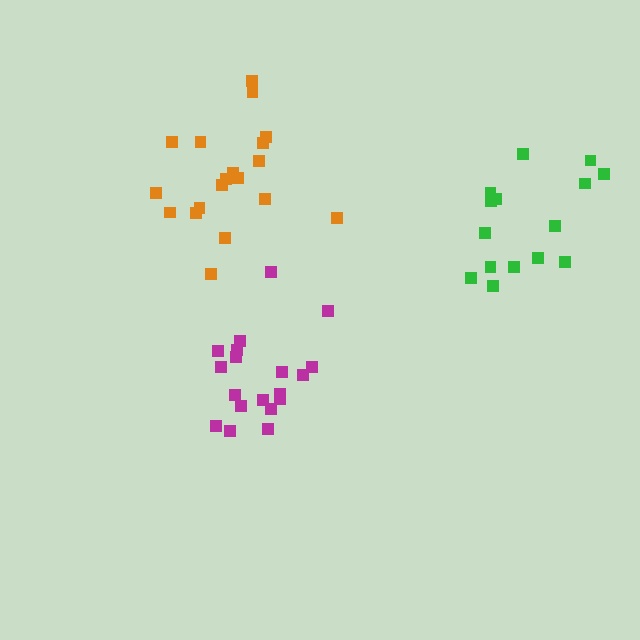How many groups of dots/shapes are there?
There are 3 groups.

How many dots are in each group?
Group 1: 19 dots, Group 2: 15 dots, Group 3: 19 dots (53 total).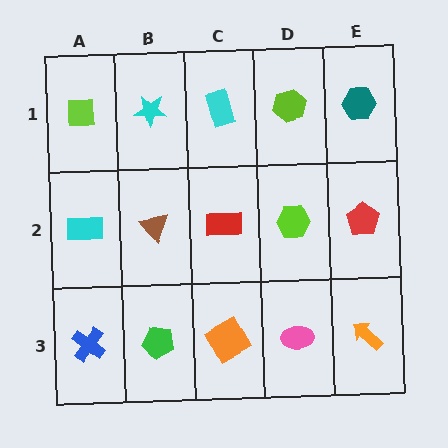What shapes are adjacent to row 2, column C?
A cyan rectangle (row 1, column C), an orange diamond (row 3, column C), a brown triangle (row 2, column B), a lime hexagon (row 2, column D).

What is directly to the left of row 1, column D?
A cyan rectangle.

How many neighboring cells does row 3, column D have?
3.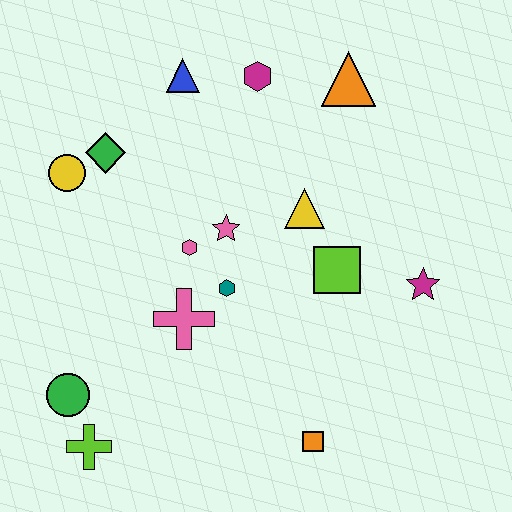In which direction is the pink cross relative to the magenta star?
The pink cross is to the left of the magenta star.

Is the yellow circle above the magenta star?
Yes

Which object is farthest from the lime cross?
The orange triangle is farthest from the lime cross.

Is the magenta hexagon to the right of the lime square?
No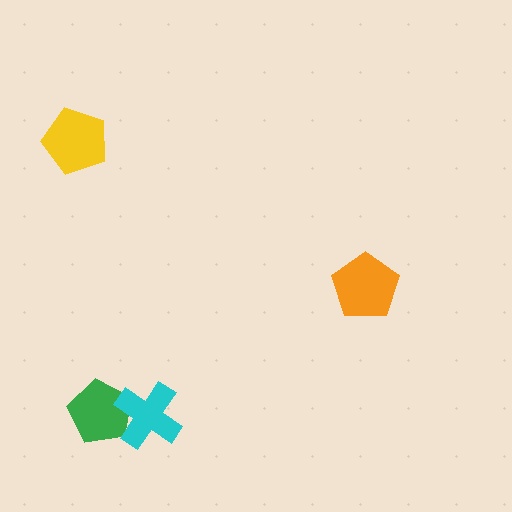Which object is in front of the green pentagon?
The cyan cross is in front of the green pentagon.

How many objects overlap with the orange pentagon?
0 objects overlap with the orange pentagon.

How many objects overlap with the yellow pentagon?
0 objects overlap with the yellow pentagon.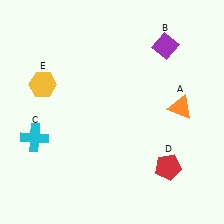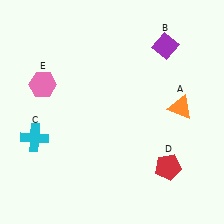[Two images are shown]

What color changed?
The hexagon (E) changed from yellow in Image 1 to pink in Image 2.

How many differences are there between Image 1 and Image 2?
There is 1 difference between the two images.